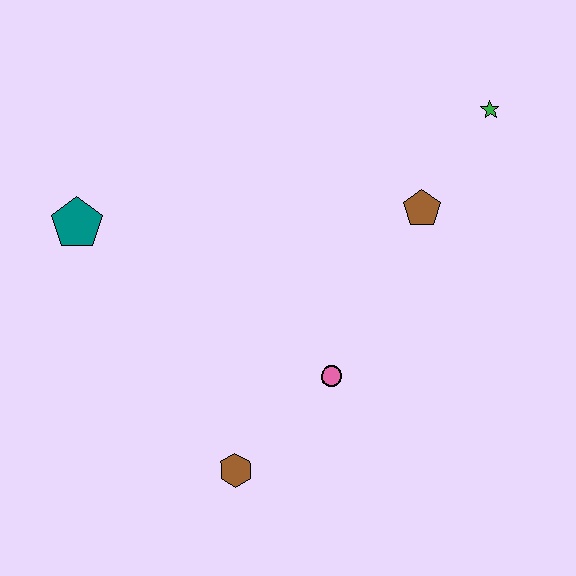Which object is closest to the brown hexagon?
The pink circle is closest to the brown hexagon.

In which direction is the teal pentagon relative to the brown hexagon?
The teal pentagon is above the brown hexagon.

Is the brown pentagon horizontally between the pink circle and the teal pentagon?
No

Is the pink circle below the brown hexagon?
No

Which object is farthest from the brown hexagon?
The green star is farthest from the brown hexagon.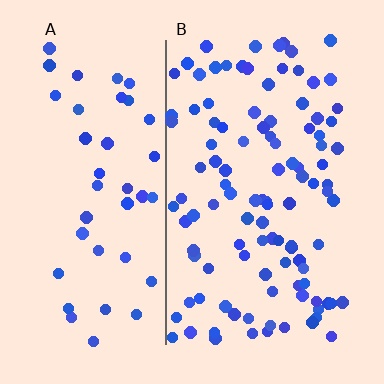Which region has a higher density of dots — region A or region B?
B (the right).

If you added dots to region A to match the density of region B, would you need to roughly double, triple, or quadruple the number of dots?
Approximately double.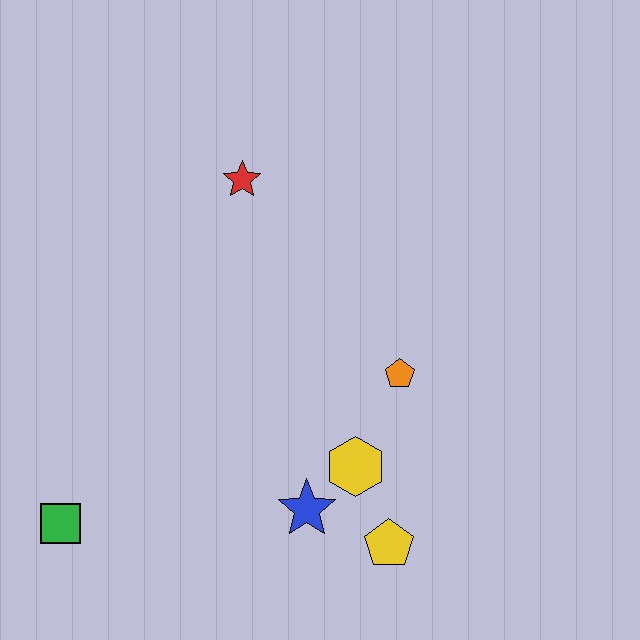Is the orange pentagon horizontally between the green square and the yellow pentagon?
No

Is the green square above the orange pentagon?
No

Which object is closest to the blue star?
The yellow hexagon is closest to the blue star.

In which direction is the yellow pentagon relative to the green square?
The yellow pentagon is to the right of the green square.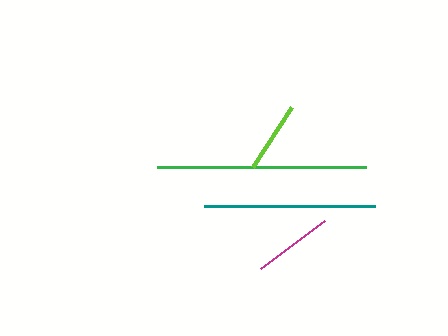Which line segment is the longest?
The green line is the longest at approximately 209 pixels.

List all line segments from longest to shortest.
From longest to shortest: green, teal, magenta, lime.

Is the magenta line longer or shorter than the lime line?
The magenta line is longer than the lime line.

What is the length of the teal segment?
The teal segment is approximately 171 pixels long.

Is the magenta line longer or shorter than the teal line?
The teal line is longer than the magenta line.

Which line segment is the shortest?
The lime line is the shortest at approximately 72 pixels.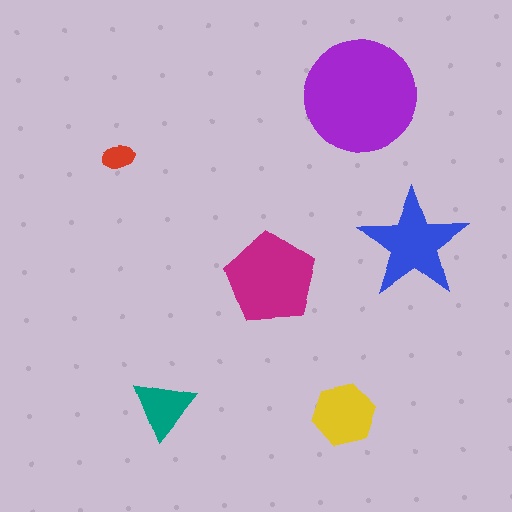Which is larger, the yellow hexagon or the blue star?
The blue star.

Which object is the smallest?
The red ellipse.